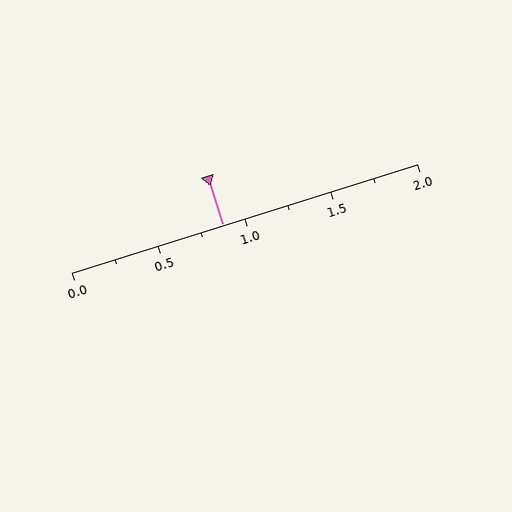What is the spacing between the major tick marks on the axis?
The major ticks are spaced 0.5 apart.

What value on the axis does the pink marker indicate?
The marker indicates approximately 0.88.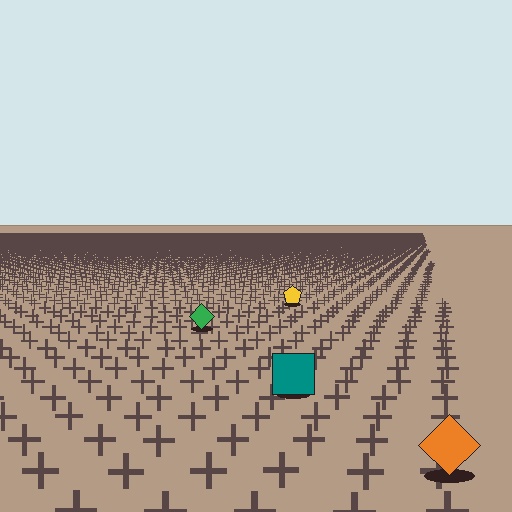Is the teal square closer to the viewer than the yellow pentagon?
Yes. The teal square is closer — you can tell from the texture gradient: the ground texture is coarser near it.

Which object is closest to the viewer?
The orange diamond is closest. The texture marks near it are larger and more spread out.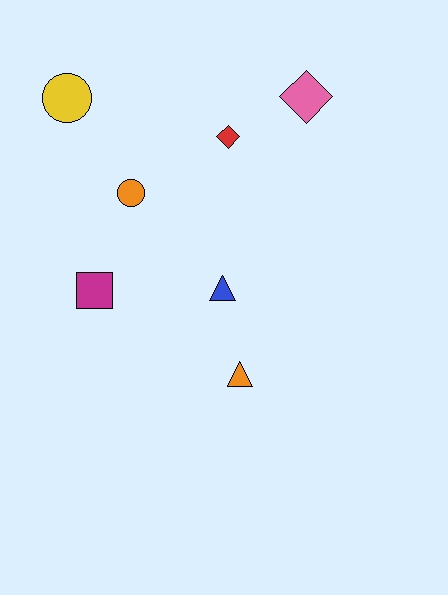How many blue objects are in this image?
There is 1 blue object.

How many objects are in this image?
There are 7 objects.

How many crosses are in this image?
There are no crosses.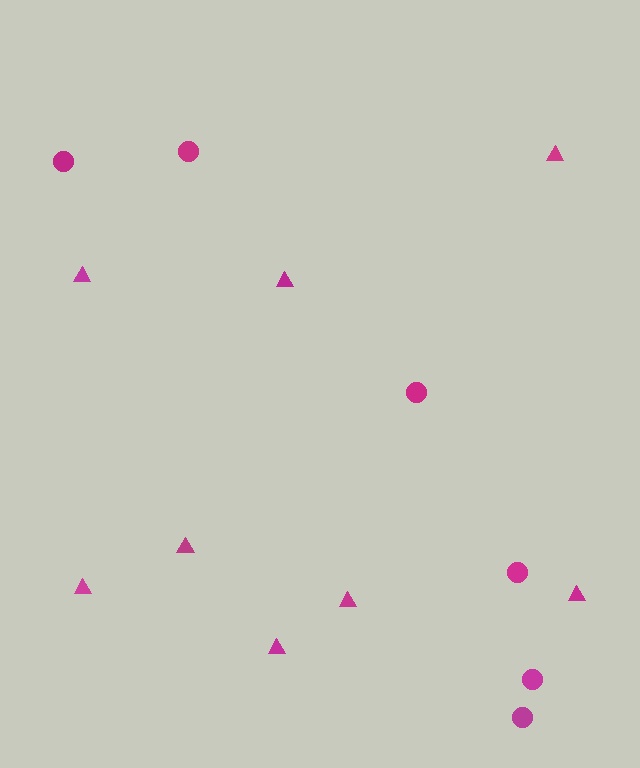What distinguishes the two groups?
There are 2 groups: one group of triangles (8) and one group of circles (6).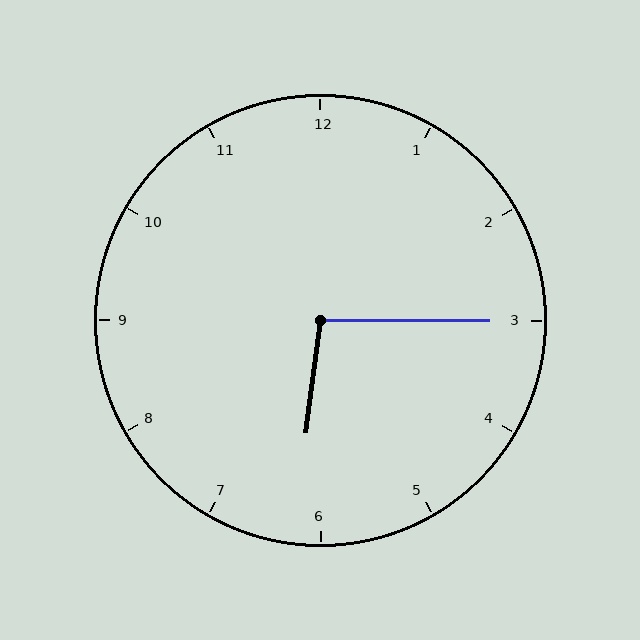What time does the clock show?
6:15.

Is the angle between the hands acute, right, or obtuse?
It is obtuse.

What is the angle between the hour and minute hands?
Approximately 98 degrees.